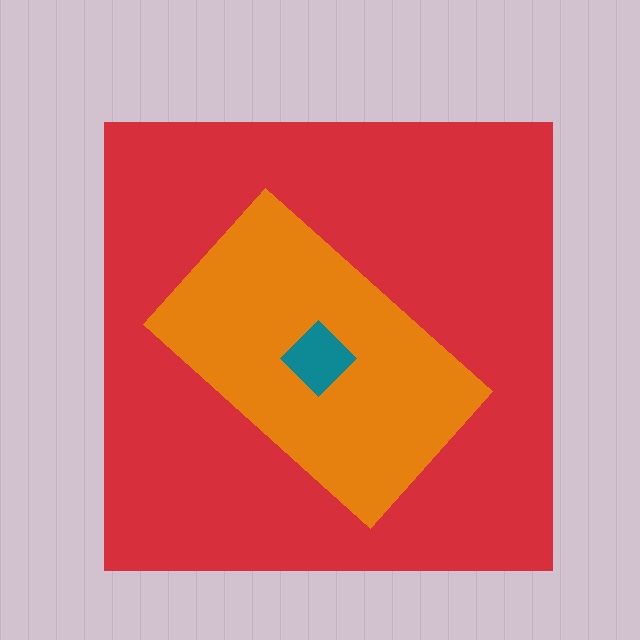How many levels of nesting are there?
3.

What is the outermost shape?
The red square.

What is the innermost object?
The teal diamond.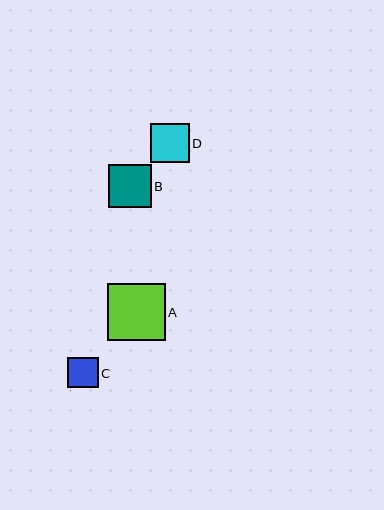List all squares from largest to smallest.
From largest to smallest: A, B, D, C.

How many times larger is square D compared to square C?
Square D is approximately 1.3 times the size of square C.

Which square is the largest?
Square A is the largest with a size of approximately 58 pixels.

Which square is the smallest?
Square C is the smallest with a size of approximately 30 pixels.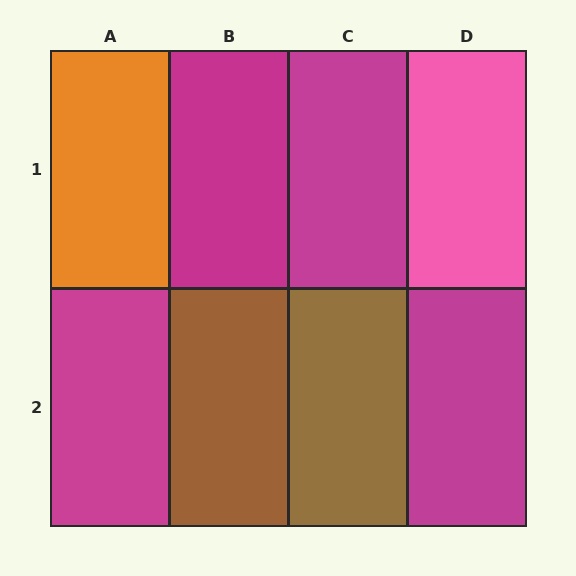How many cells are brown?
2 cells are brown.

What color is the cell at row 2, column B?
Brown.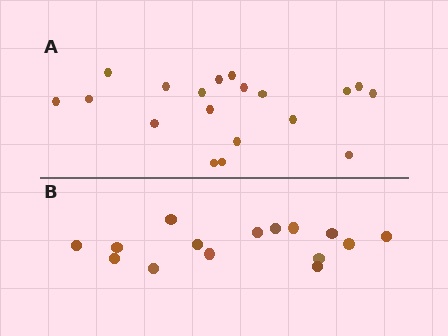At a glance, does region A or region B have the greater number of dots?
Region A (the top region) has more dots.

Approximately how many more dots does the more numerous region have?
Region A has about 4 more dots than region B.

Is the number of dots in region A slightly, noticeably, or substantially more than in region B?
Region A has noticeably more, but not dramatically so. The ratio is roughly 1.3 to 1.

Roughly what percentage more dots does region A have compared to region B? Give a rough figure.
About 25% more.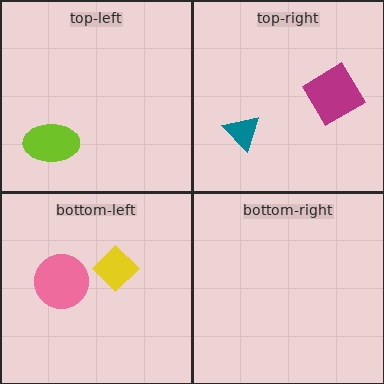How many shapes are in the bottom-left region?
2.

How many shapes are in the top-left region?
1.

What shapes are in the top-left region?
The lime ellipse.